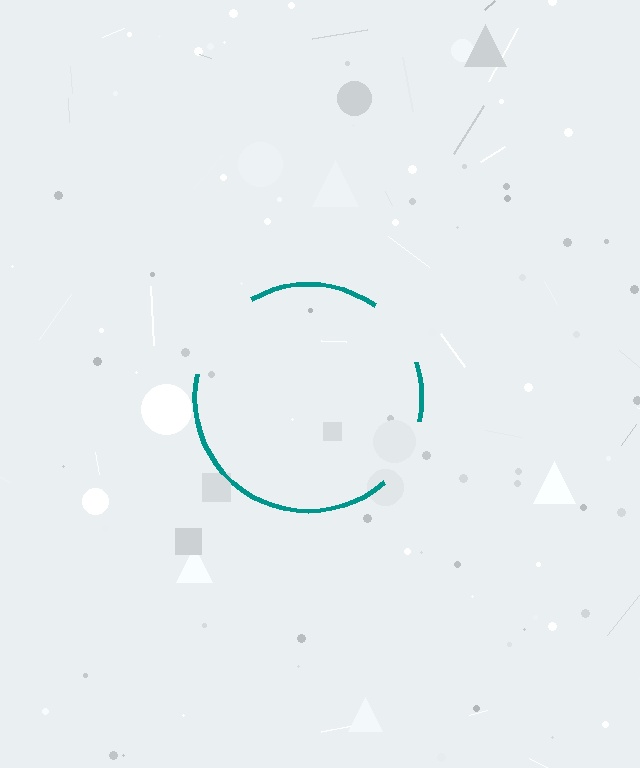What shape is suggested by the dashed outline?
The dashed outline suggests a circle.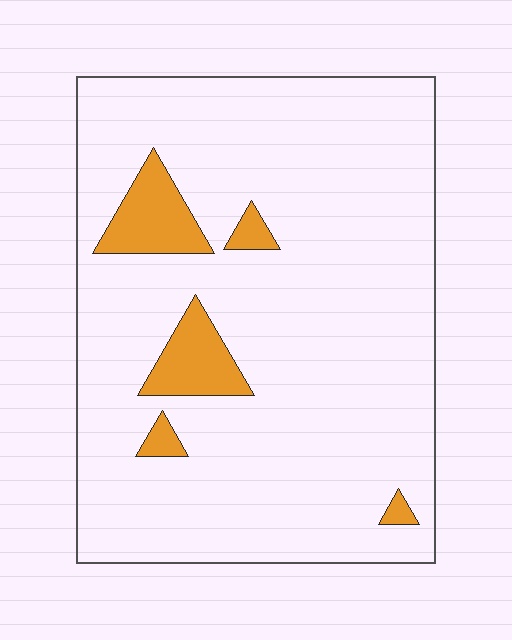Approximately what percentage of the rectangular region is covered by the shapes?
Approximately 10%.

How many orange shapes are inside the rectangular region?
5.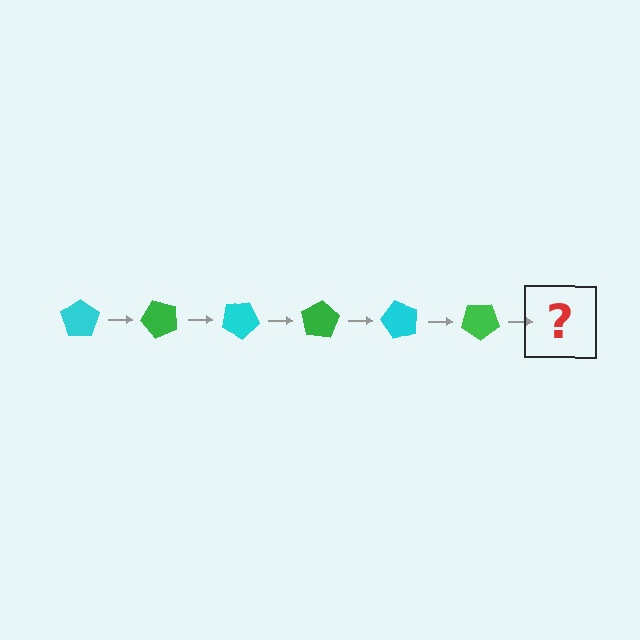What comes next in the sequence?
The next element should be a cyan pentagon, rotated 300 degrees from the start.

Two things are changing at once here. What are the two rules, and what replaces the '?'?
The two rules are that it rotates 50 degrees each step and the color cycles through cyan and green. The '?' should be a cyan pentagon, rotated 300 degrees from the start.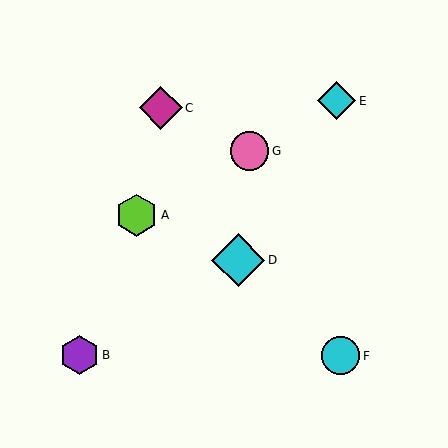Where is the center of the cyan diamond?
The center of the cyan diamond is at (238, 260).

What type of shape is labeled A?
Shape A is a lime hexagon.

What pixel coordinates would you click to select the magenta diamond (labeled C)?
Click at (161, 108) to select the magenta diamond C.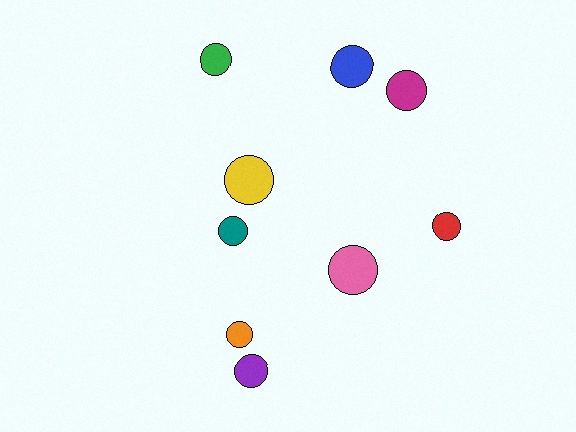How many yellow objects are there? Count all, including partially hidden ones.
There is 1 yellow object.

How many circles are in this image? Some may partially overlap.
There are 9 circles.